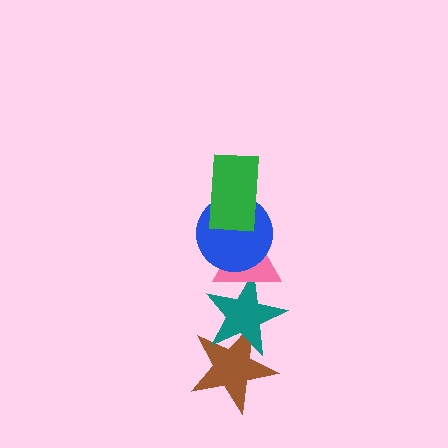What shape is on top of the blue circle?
The green rectangle is on top of the blue circle.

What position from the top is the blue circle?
The blue circle is 2nd from the top.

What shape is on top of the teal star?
The pink triangle is on top of the teal star.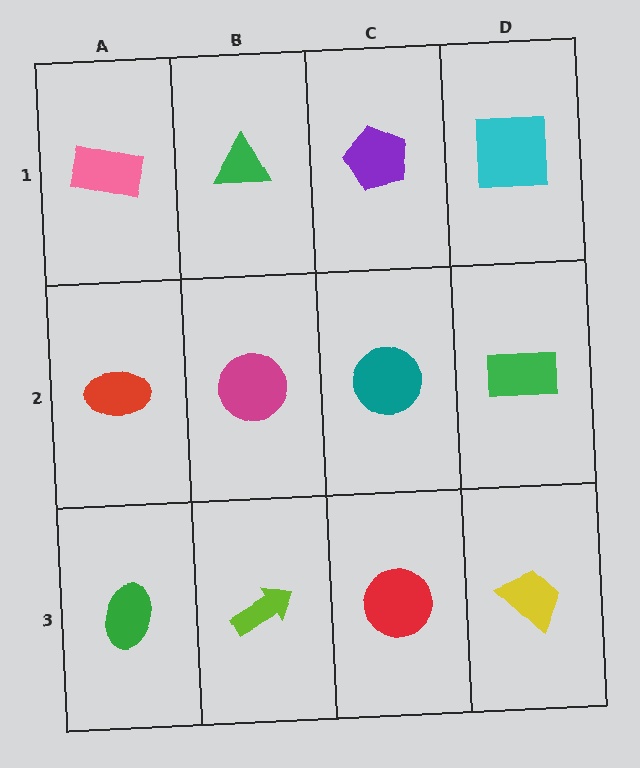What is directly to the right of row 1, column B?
A purple pentagon.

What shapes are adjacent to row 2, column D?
A cyan square (row 1, column D), a yellow trapezoid (row 3, column D), a teal circle (row 2, column C).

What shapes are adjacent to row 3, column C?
A teal circle (row 2, column C), a lime arrow (row 3, column B), a yellow trapezoid (row 3, column D).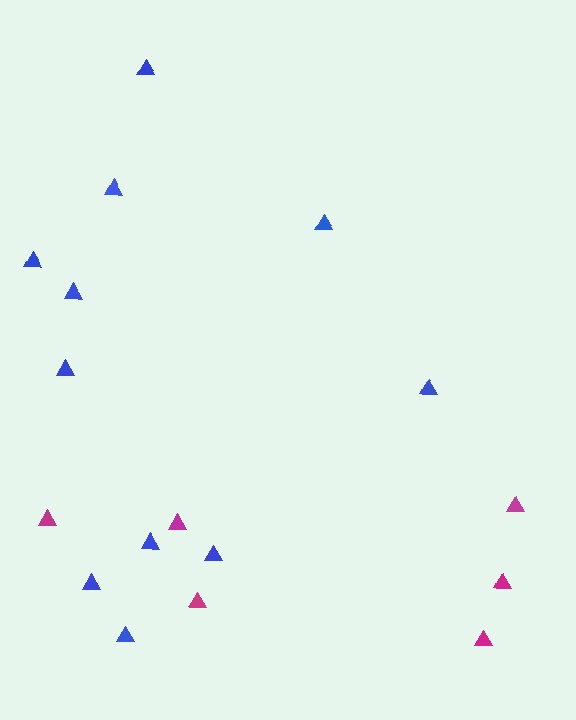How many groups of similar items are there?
There are 2 groups: one group of magenta triangles (6) and one group of blue triangles (11).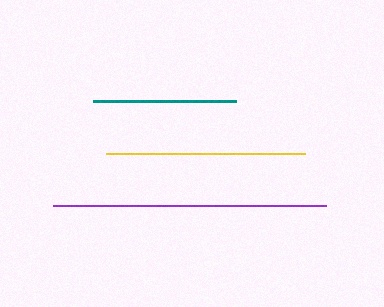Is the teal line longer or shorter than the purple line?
The purple line is longer than the teal line.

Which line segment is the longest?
The purple line is the longest at approximately 274 pixels.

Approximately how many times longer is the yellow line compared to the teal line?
The yellow line is approximately 1.4 times the length of the teal line.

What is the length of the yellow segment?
The yellow segment is approximately 200 pixels long.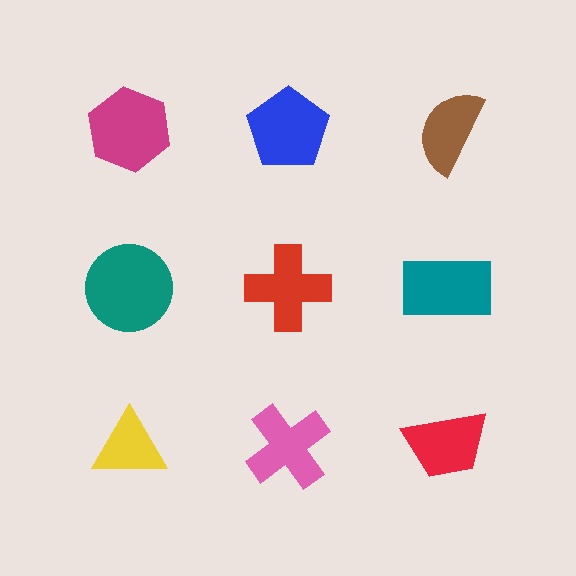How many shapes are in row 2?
3 shapes.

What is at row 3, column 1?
A yellow triangle.